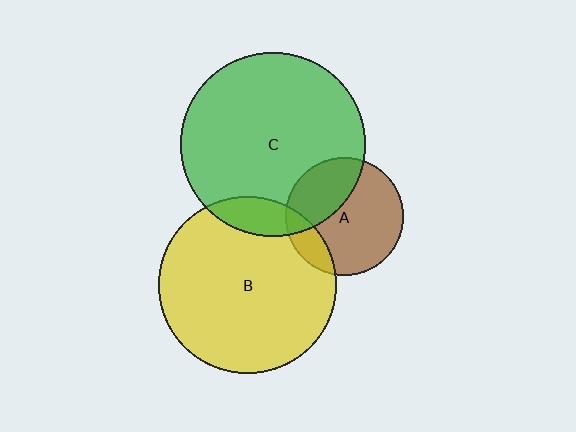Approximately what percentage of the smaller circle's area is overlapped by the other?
Approximately 35%.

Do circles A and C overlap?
Yes.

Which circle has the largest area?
Circle C (green).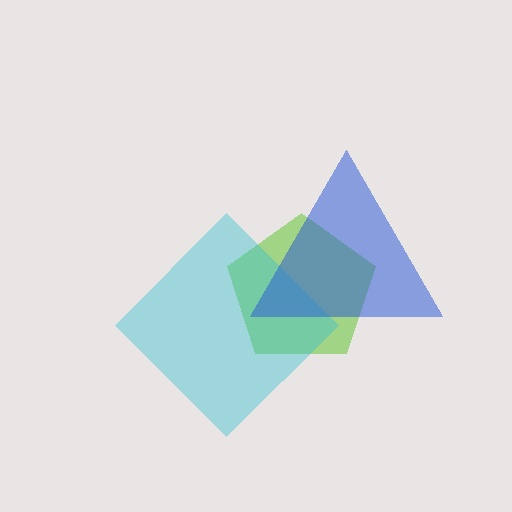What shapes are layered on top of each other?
The layered shapes are: a lime pentagon, a cyan diamond, a blue triangle.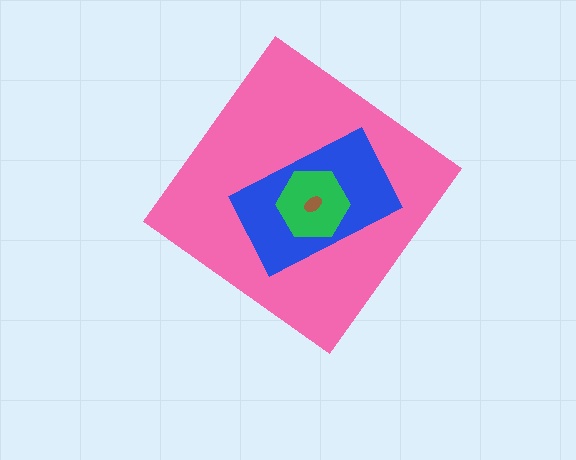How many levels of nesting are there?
4.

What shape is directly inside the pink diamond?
The blue rectangle.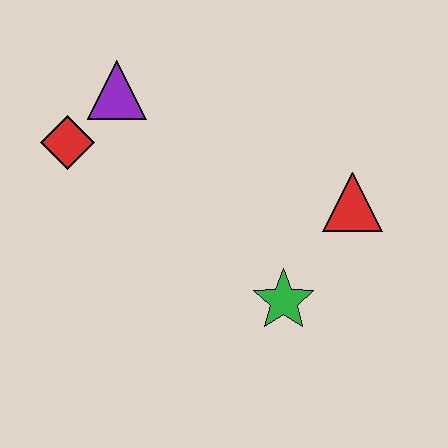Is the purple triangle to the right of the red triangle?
No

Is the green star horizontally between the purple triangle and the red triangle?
Yes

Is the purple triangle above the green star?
Yes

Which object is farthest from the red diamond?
The red triangle is farthest from the red diamond.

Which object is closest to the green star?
The red triangle is closest to the green star.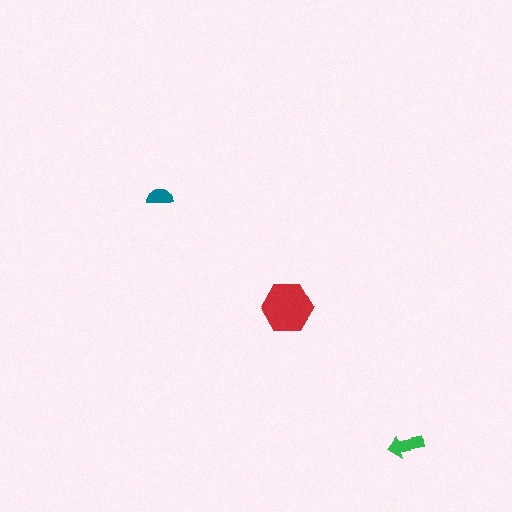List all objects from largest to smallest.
The red hexagon, the green arrow, the teal semicircle.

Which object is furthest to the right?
The green arrow is rightmost.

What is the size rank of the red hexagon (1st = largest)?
1st.